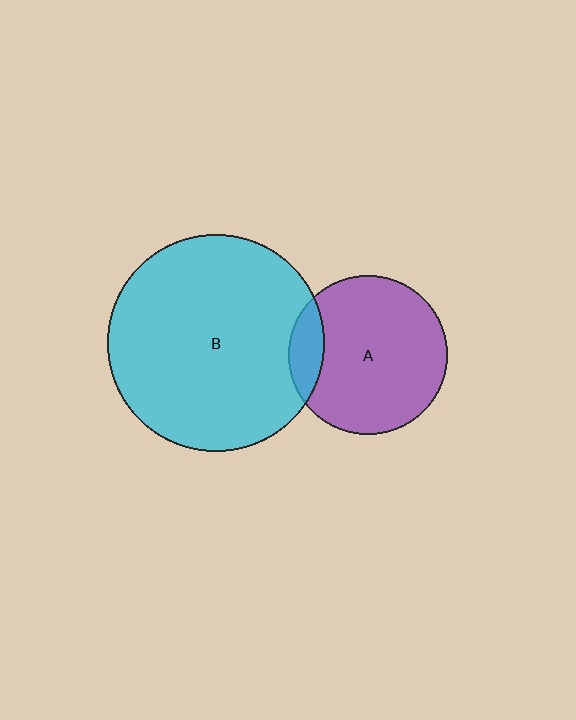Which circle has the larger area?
Circle B (cyan).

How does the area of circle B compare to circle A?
Approximately 1.9 times.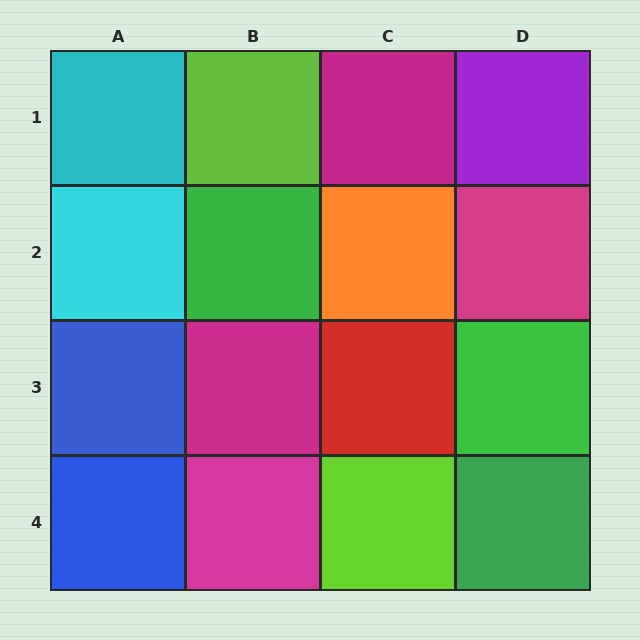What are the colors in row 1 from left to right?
Cyan, lime, magenta, purple.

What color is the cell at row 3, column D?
Green.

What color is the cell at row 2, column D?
Magenta.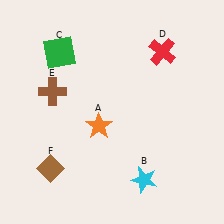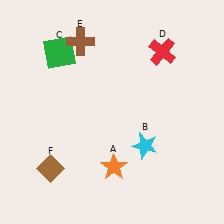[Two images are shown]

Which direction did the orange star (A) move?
The orange star (A) moved down.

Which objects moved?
The objects that moved are: the orange star (A), the cyan star (B), the brown cross (E).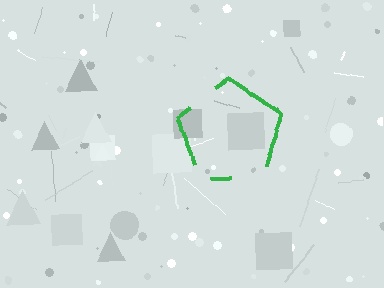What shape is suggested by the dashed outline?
The dashed outline suggests a pentagon.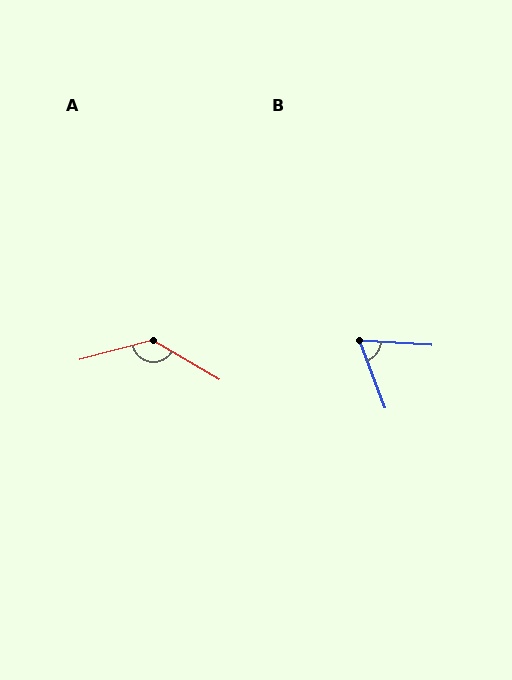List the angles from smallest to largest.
B (66°), A (135°).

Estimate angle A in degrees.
Approximately 135 degrees.